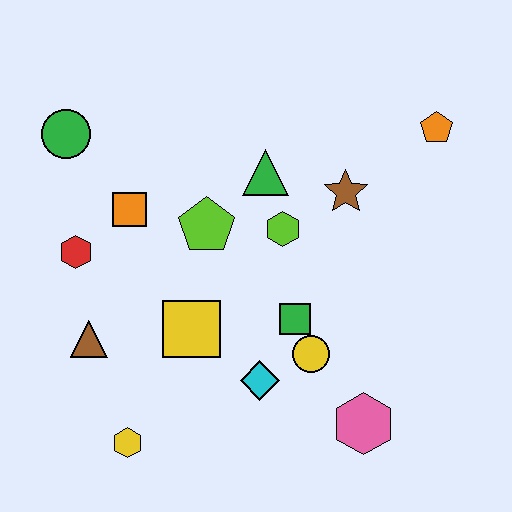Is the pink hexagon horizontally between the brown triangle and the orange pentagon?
Yes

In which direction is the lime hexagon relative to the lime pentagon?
The lime hexagon is to the right of the lime pentagon.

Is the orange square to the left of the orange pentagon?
Yes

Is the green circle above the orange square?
Yes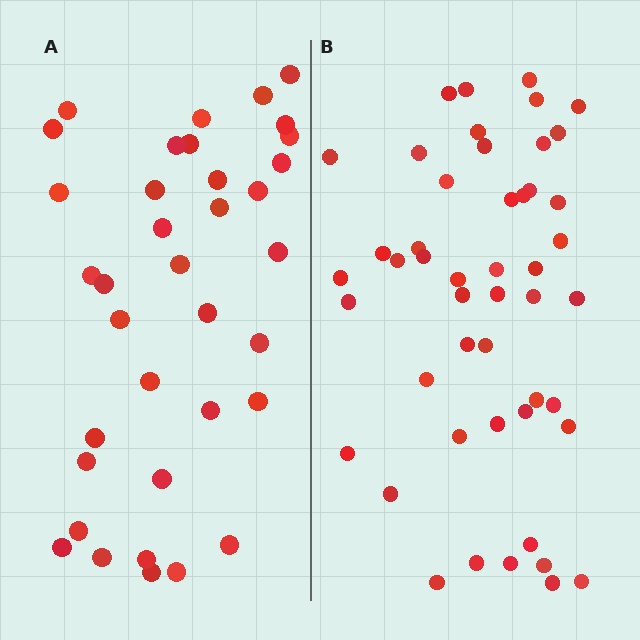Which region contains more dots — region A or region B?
Region B (the right region) has more dots.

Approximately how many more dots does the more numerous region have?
Region B has roughly 12 or so more dots than region A.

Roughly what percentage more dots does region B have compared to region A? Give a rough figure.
About 35% more.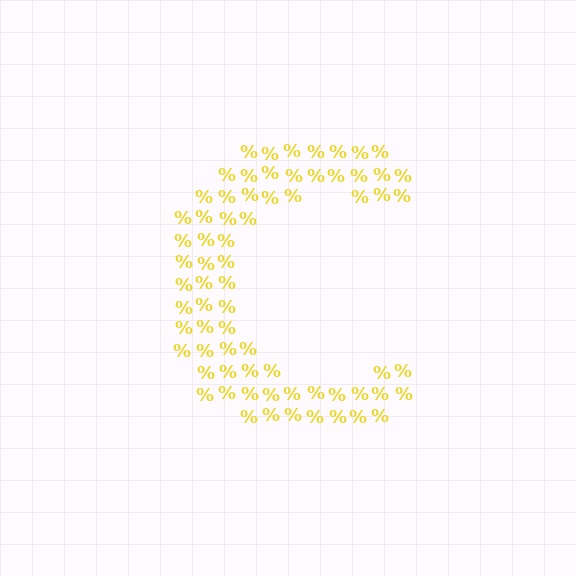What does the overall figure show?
The overall figure shows the letter C.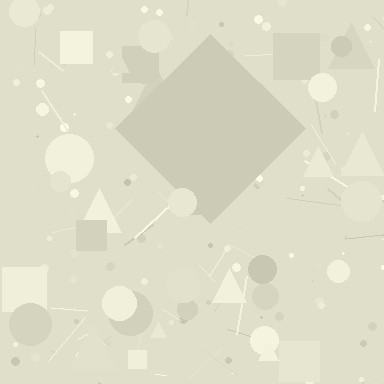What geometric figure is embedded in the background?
A diamond is embedded in the background.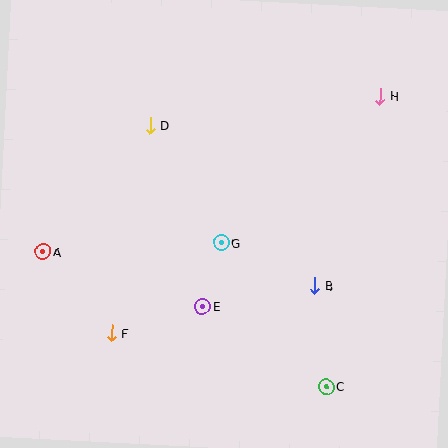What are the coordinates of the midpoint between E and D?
The midpoint between E and D is at (176, 216).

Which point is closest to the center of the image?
Point G at (221, 243) is closest to the center.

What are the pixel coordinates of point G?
Point G is at (221, 243).